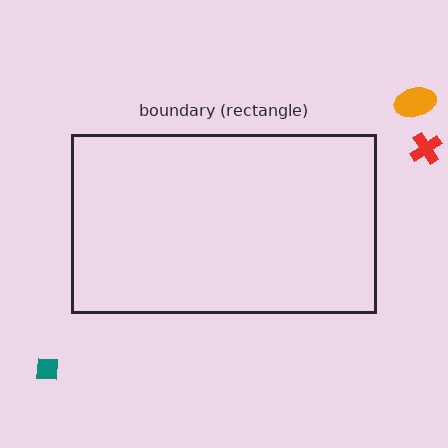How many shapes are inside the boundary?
0 inside, 3 outside.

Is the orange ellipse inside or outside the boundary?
Outside.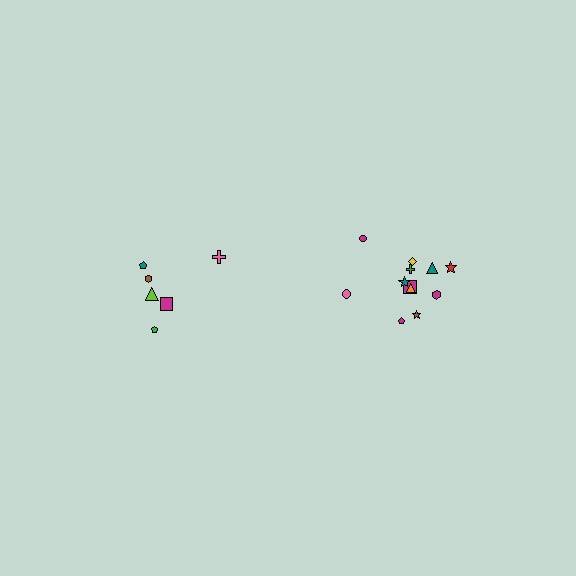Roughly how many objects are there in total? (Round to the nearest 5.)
Roughly 20 objects in total.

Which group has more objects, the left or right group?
The right group.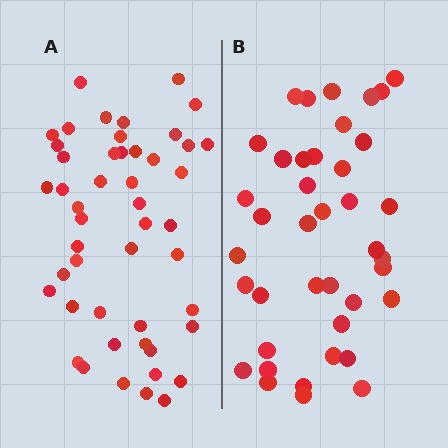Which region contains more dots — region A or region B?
Region A (the left region) has more dots.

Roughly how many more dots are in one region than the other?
Region A has roughly 8 or so more dots than region B.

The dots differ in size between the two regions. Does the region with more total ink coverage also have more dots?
No. Region B has more total ink coverage because its dots are larger, but region A actually contains more individual dots. Total area can be misleading — the number of items is what matters here.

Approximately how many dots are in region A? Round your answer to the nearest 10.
About 50 dots. (The exact count is 48, which rounds to 50.)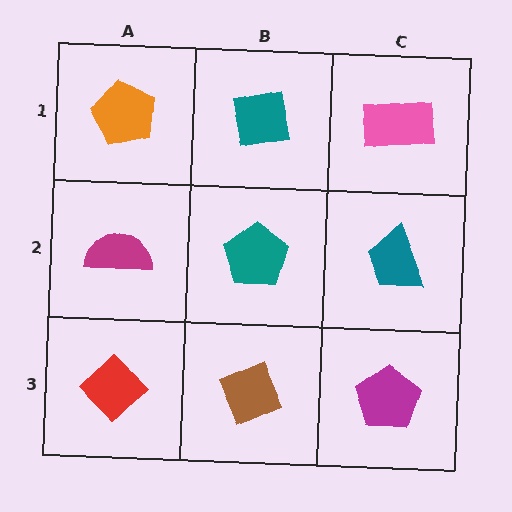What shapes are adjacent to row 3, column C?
A teal trapezoid (row 2, column C), a brown diamond (row 3, column B).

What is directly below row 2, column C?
A magenta pentagon.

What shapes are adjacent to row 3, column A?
A magenta semicircle (row 2, column A), a brown diamond (row 3, column B).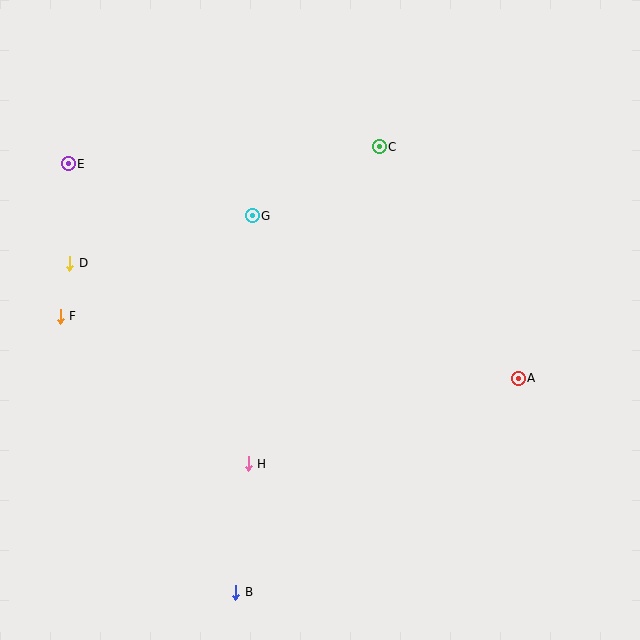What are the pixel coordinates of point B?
Point B is at (236, 592).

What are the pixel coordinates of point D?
Point D is at (70, 263).